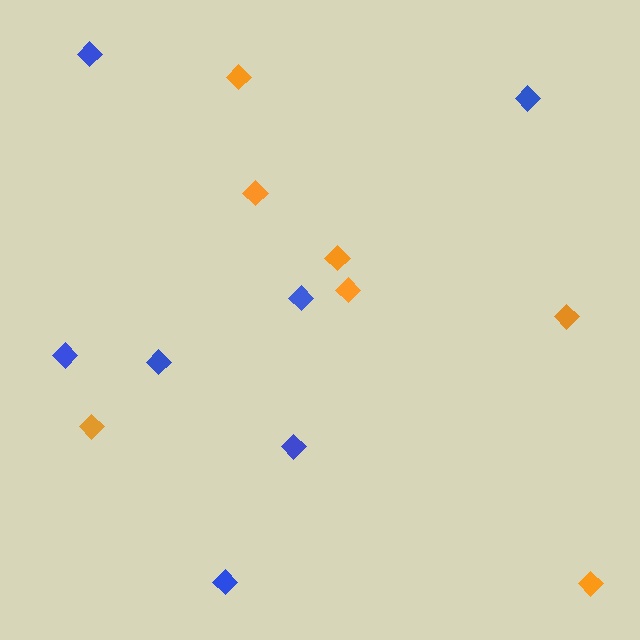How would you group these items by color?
There are 2 groups: one group of blue diamonds (7) and one group of orange diamonds (7).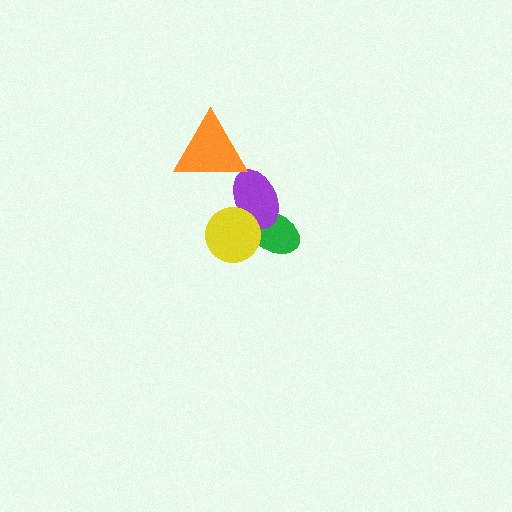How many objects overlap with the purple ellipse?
2 objects overlap with the purple ellipse.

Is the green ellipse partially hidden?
Yes, it is partially covered by another shape.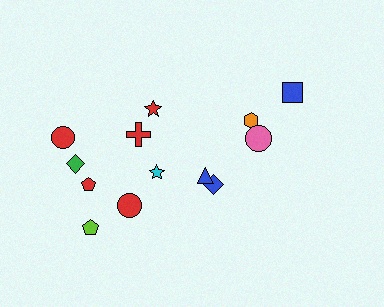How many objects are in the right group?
There are 5 objects.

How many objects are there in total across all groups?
There are 13 objects.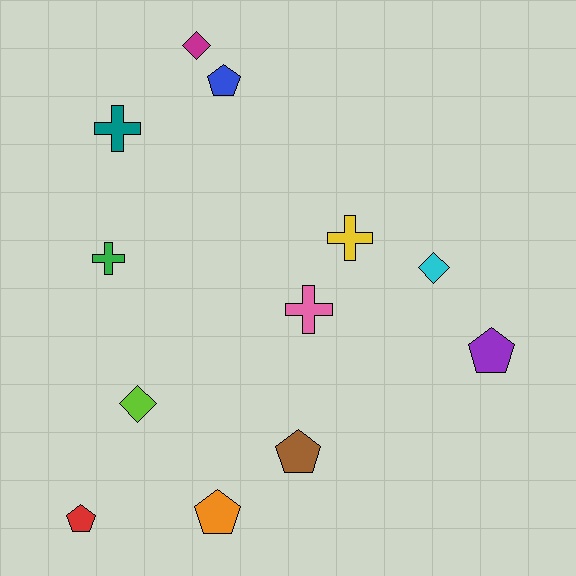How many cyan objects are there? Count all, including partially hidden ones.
There is 1 cyan object.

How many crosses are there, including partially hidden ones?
There are 4 crosses.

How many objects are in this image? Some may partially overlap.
There are 12 objects.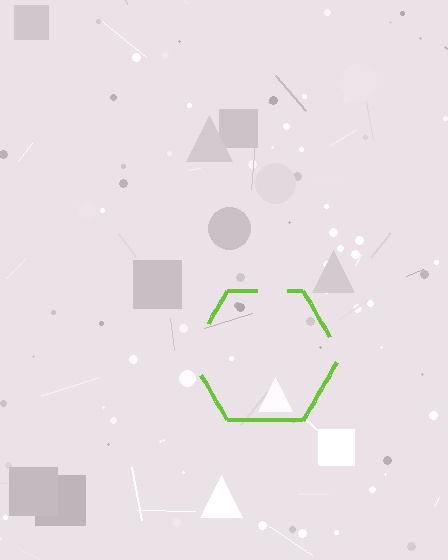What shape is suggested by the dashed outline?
The dashed outline suggests a hexagon.